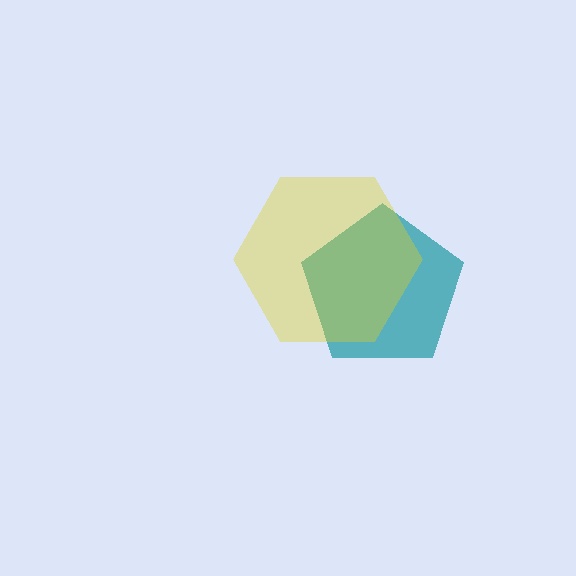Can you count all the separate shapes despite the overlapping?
Yes, there are 2 separate shapes.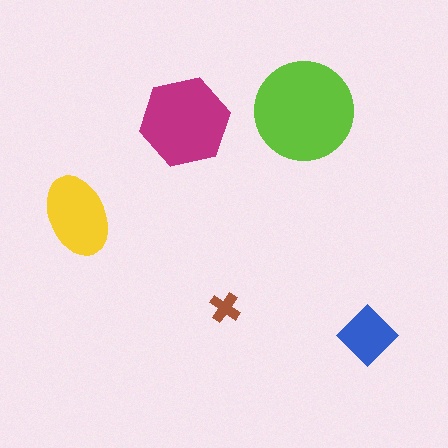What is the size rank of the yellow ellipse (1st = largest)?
3rd.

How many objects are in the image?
There are 5 objects in the image.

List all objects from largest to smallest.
The lime circle, the magenta hexagon, the yellow ellipse, the blue diamond, the brown cross.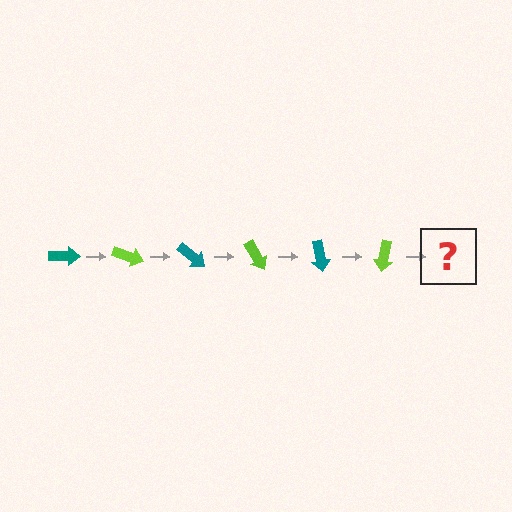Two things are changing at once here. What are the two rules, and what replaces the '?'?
The two rules are that it rotates 20 degrees each step and the color cycles through teal and lime. The '?' should be a teal arrow, rotated 120 degrees from the start.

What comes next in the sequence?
The next element should be a teal arrow, rotated 120 degrees from the start.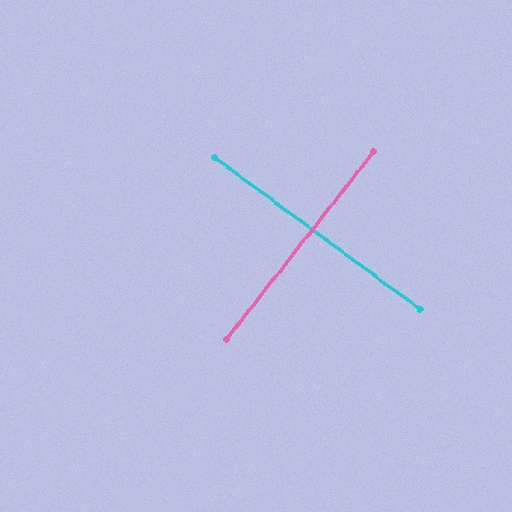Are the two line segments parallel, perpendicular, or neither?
Perpendicular — they meet at approximately 88°.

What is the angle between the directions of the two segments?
Approximately 88 degrees.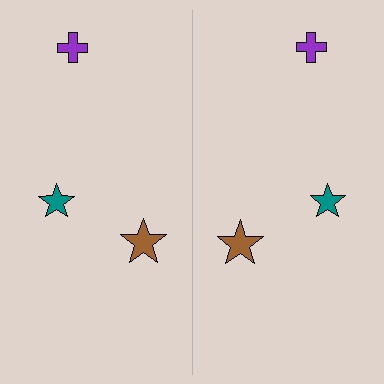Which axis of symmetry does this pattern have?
The pattern has a vertical axis of symmetry running through the center of the image.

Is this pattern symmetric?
Yes, this pattern has bilateral (reflection) symmetry.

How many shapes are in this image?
There are 6 shapes in this image.